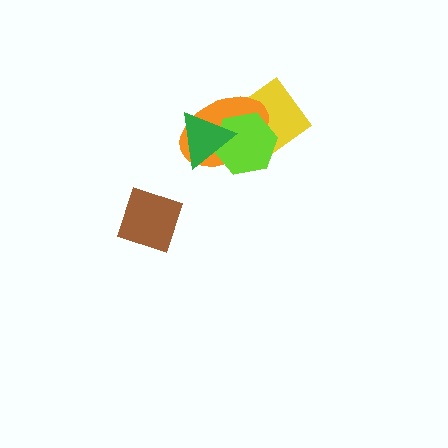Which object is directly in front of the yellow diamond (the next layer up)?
The orange ellipse is directly in front of the yellow diamond.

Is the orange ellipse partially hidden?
Yes, it is partially covered by another shape.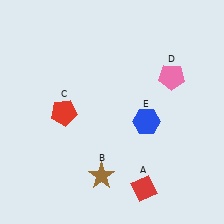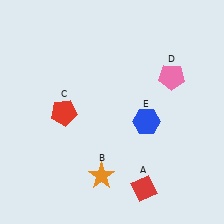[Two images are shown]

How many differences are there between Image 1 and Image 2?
There is 1 difference between the two images.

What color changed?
The star (B) changed from brown in Image 1 to orange in Image 2.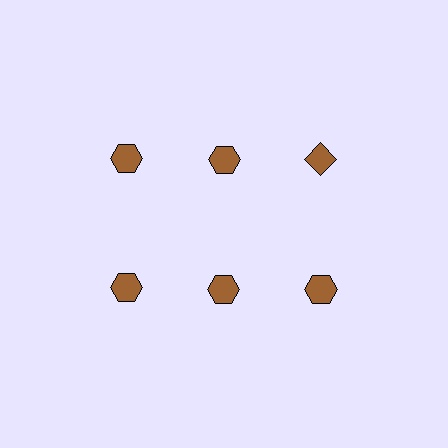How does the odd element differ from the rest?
It has a different shape: diamond instead of hexagon.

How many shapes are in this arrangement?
There are 6 shapes arranged in a grid pattern.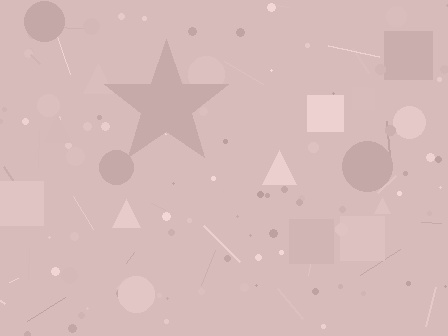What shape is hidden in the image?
A star is hidden in the image.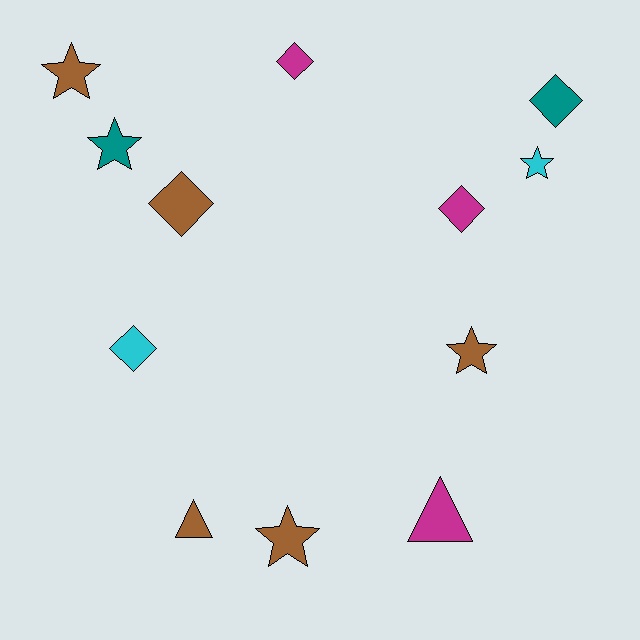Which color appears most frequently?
Brown, with 5 objects.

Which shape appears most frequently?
Star, with 5 objects.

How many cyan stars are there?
There is 1 cyan star.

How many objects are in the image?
There are 12 objects.